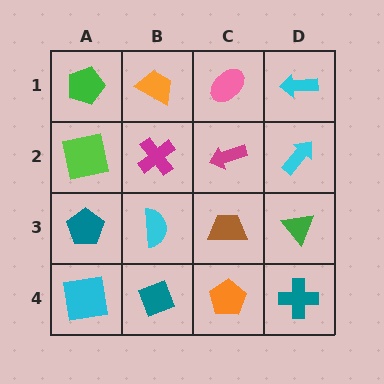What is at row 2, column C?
A magenta arrow.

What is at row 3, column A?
A teal pentagon.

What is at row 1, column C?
A pink ellipse.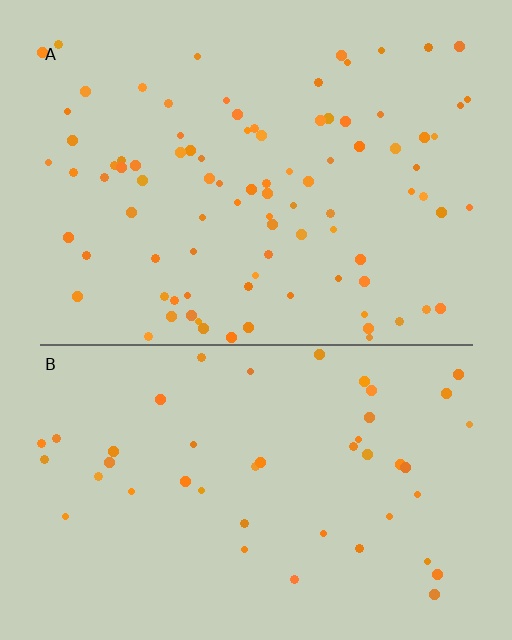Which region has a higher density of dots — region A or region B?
A (the top).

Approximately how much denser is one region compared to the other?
Approximately 2.0× — region A over region B.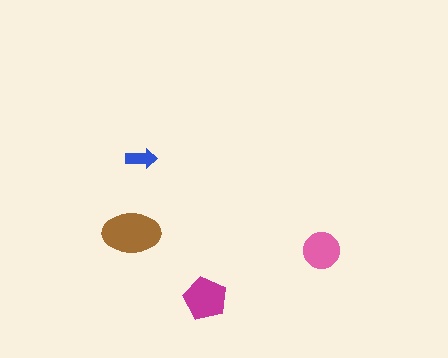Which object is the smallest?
The blue arrow.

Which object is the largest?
The brown ellipse.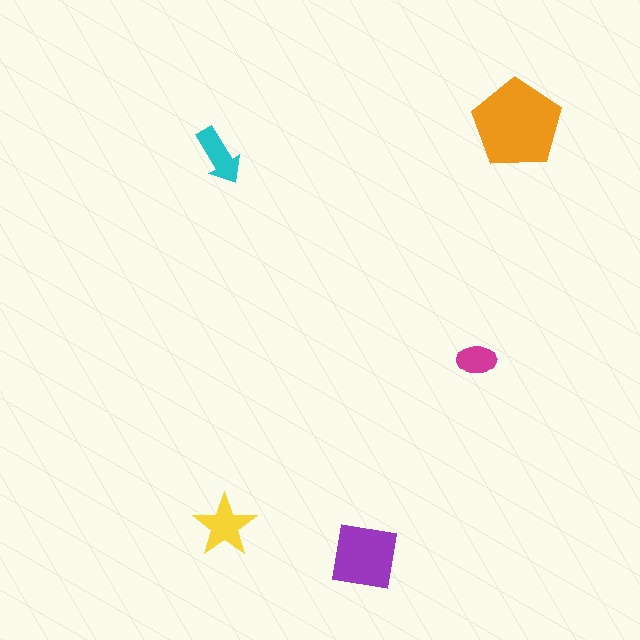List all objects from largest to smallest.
The orange pentagon, the purple square, the yellow star, the cyan arrow, the magenta ellipse.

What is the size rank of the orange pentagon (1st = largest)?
1st.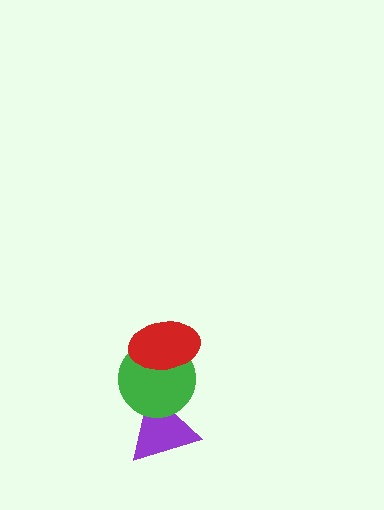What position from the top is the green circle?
The green circle is 2nd from the top.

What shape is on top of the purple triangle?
The green circle is on top of the purple triangle.